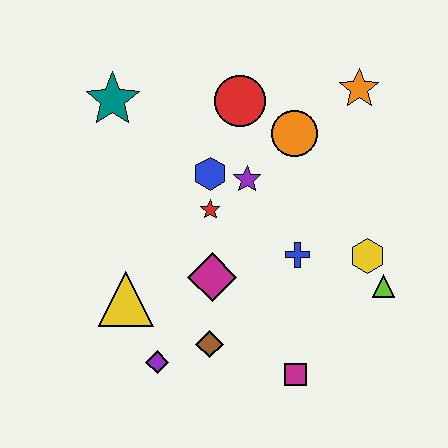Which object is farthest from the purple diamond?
The orange star is farthest from the purple diamond.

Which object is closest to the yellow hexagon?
The lime triangle is closest to the yellow hexagon.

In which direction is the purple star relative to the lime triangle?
The purple star is to the left of the lime triangle.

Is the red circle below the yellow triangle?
No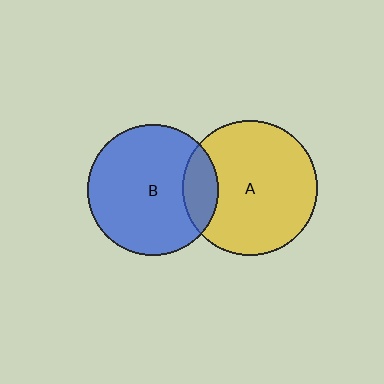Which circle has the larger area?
Circle A (yellow).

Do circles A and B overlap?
Yes.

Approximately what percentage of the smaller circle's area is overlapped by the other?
Approximately 15%.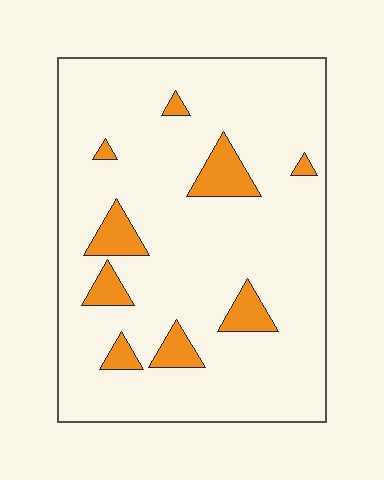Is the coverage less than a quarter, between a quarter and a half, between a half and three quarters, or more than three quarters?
Less than a quarter.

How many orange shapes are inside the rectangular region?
9.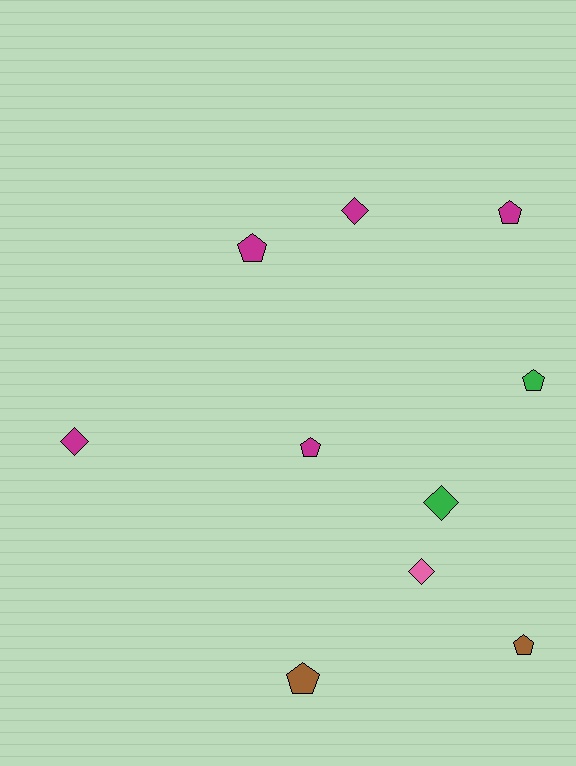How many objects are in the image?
There are 10 objects.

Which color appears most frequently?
Magenta, with 5 objects.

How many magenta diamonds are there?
There are 2 magenta diamonds.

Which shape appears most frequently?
Pentagon, with 6 objects.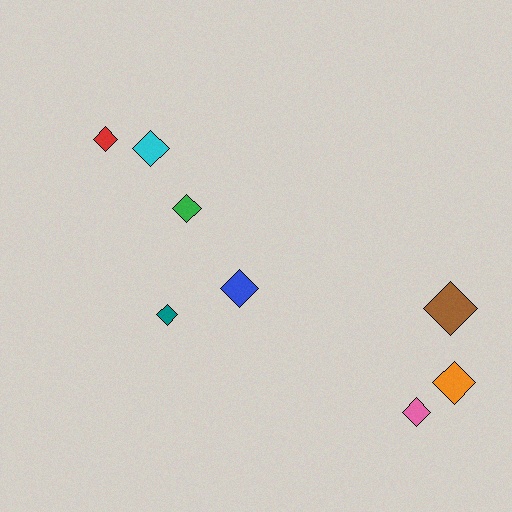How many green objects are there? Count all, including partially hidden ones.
There is 1 green object.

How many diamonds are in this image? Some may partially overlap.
There are 8 diamonds.